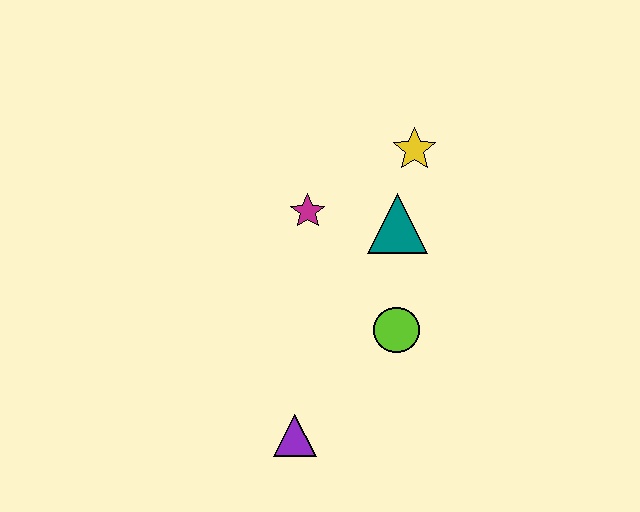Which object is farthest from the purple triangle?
The yellow star is farthest from the purple triangle.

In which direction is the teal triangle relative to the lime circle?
The teal triangle is above the lime circle.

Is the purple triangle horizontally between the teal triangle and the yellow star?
No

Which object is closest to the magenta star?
The teal triangle is closest to the magenta star.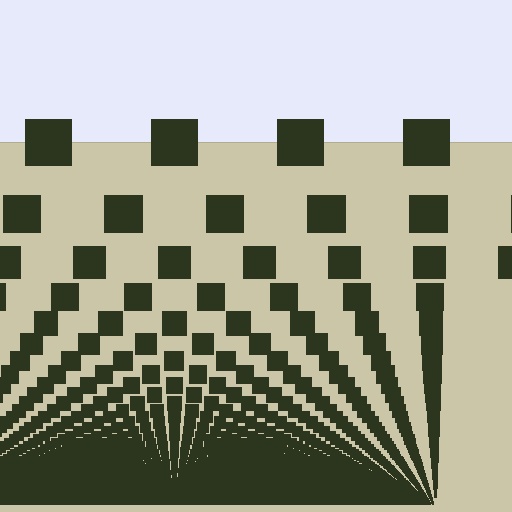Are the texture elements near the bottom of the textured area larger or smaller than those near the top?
Smaller. The gradient is inverted — elements near the bottom are smaller and denser.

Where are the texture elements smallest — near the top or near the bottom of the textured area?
Near the bottom.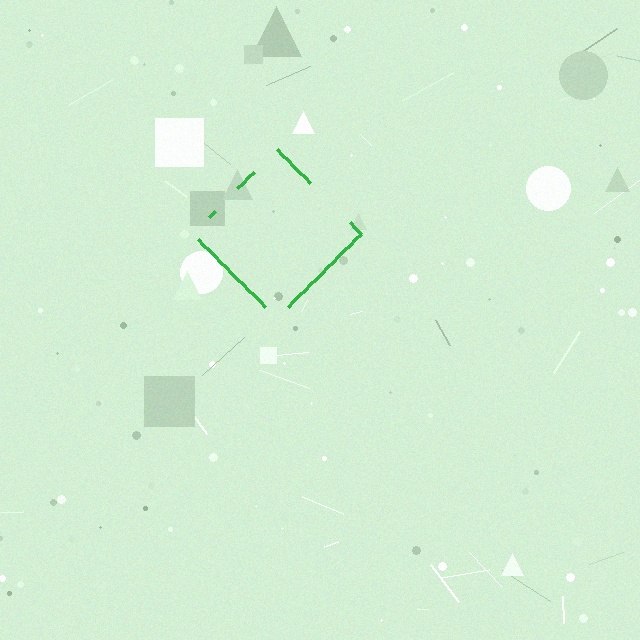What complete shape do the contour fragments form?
The contour fragments form a diamond.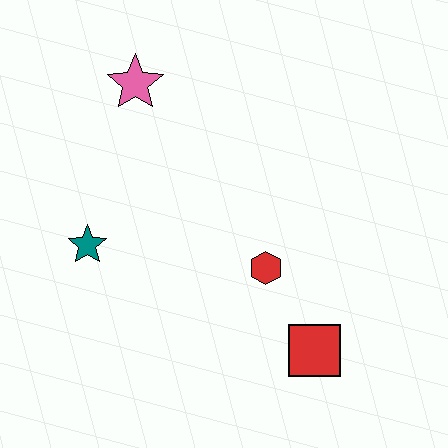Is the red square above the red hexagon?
No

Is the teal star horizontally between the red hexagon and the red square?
No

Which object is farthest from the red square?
The pink star is farthest from the red square.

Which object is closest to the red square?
The red hexagon is closest to the red square.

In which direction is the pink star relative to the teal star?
The pink star is above the teal star.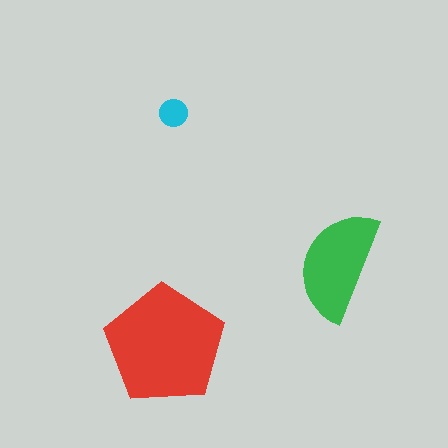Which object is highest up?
The cyan circle is topmost.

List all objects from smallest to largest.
The cyan circle, the green semicircle, the red pentagon.